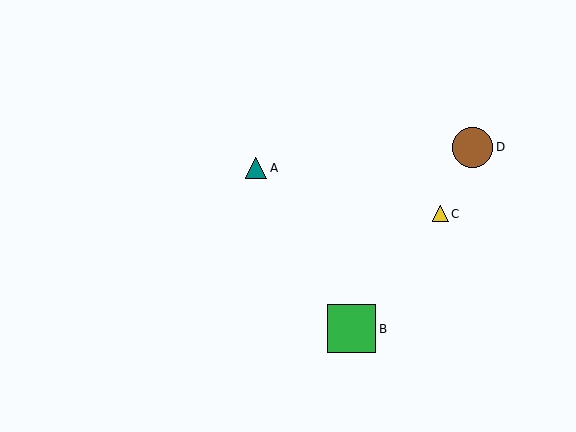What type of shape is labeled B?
Shape B is a green square.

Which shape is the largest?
The green square (labeled B) is the largest.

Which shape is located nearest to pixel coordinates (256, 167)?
The teal triangle (labeled A) at (256, 168) is nearest to that location.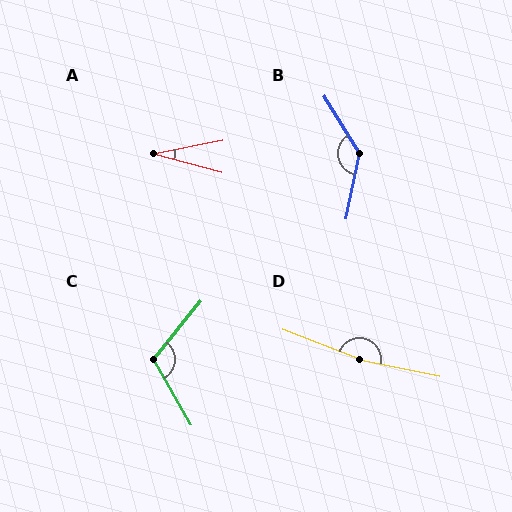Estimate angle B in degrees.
Approximately 136 degrees.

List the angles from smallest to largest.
A (27°), C (111°), B (136°), D (170°).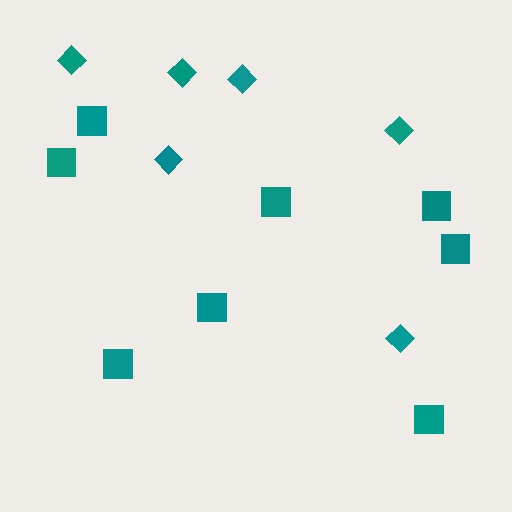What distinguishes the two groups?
There are 2 groups: one group of squares (8) and one group of diamonds (6).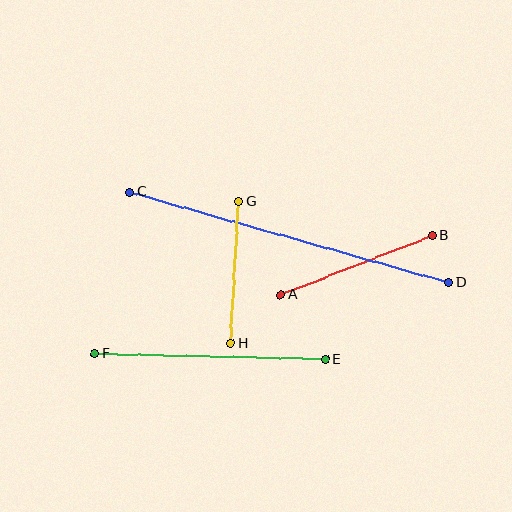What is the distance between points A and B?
The distance is approximately 162 pixels.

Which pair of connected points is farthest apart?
Points C and D are farthest apart.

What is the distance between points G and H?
The distance is approximately 142 pixels.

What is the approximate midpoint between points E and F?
The midpoint is at approximately (210, 357) pixels.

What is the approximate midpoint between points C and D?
The midpoint is at approximately (289, 237) pixels.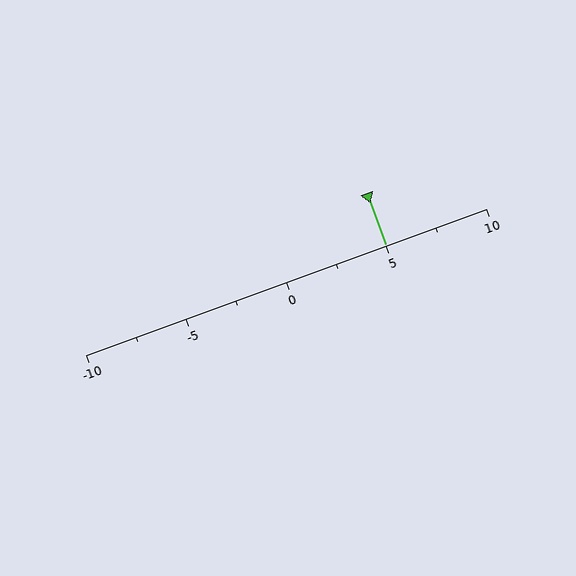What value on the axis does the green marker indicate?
The marker indicates approximately 5.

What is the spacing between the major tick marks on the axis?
The major ticks are spaced 5 apart.